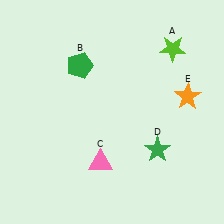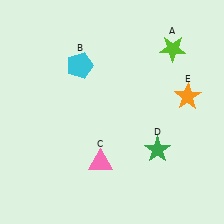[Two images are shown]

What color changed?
The pentagon (B) changed from green in Image 1 to cyan in Image 2.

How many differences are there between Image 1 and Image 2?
There is 1 difference between the two images.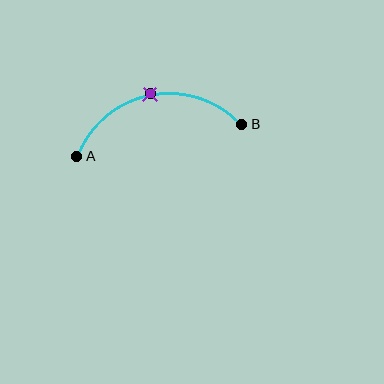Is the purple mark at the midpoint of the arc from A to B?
Yes. The purple mark lies on the arc at equal arc-length from both A and B — it is the arc midpoint.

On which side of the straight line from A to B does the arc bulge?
The arc bulges above the straight line connecting A and B.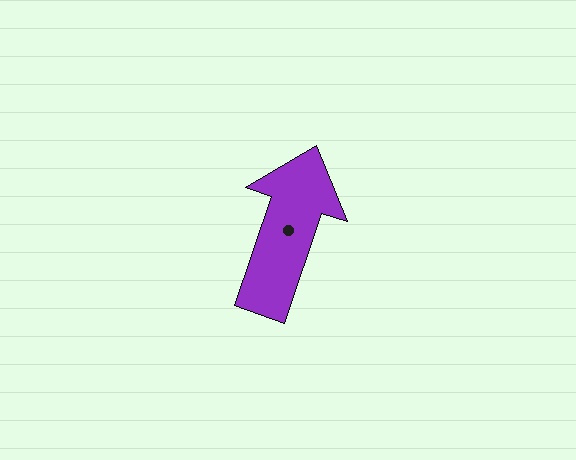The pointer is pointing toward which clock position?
Roughly 1 o'clock.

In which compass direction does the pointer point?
North.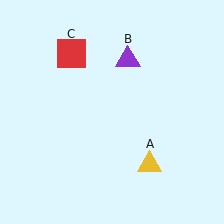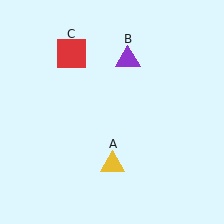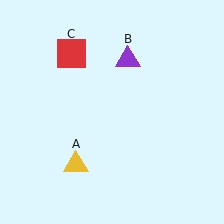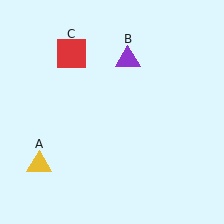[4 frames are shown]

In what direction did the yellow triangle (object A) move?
The yellow triangle (object A) moved left.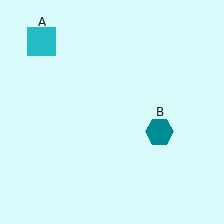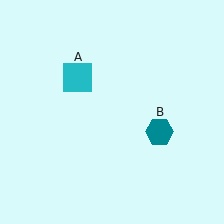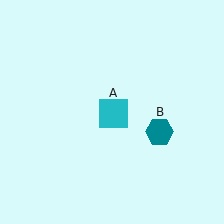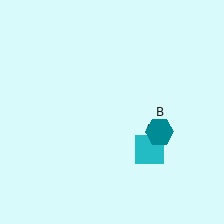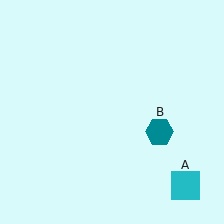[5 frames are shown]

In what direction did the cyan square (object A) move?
The cyan square (object A) moved down and to the right.